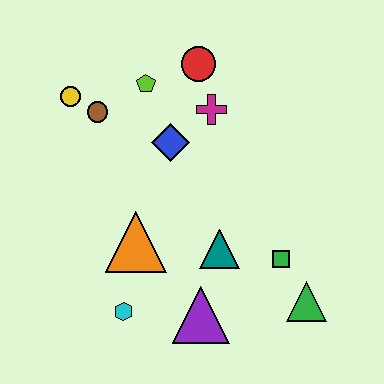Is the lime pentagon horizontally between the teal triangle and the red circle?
No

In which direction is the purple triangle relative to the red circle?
The purple triangle is below the red circle.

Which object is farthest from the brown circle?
The green triangle is farthest from the brown circle.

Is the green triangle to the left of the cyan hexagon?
No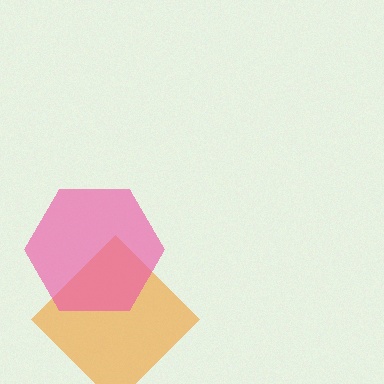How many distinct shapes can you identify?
There are 2 distinct shapes: an orange diamond, a pink hexagon.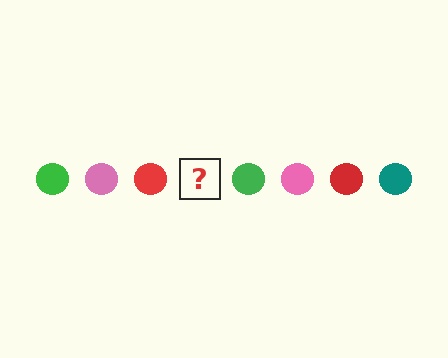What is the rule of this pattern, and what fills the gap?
The rule is that the pattern cycles through green, pink, red, teal circles. The gap should be filled with a teal circle.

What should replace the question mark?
The question mark should be replaced with a teal circle.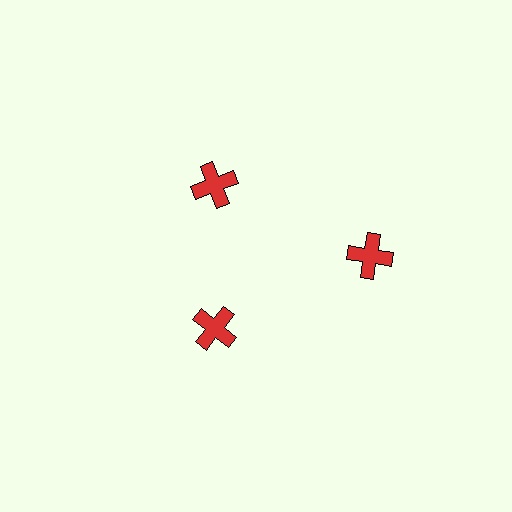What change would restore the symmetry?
The symmetry would be restored by moving it inward, back onto the ring so that all 3 crosses sit at equal angles and equal distance from the center.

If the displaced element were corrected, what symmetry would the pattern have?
It would have 3-fold rotational symmetry — the pattern would map onto itself every 120 degrees.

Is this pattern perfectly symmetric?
No. The 3 red crosses are arranged in a ring, but one element near the 3 o'clock position is pushed outward from the center, breaking the 3-fold rotational symmetry.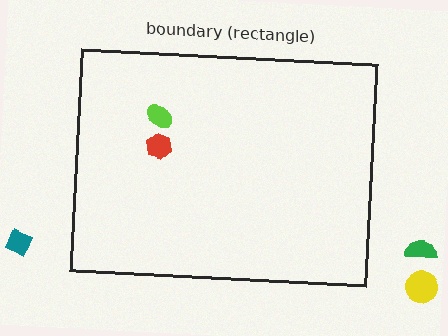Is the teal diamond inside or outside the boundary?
Outside.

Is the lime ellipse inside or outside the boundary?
Inside.